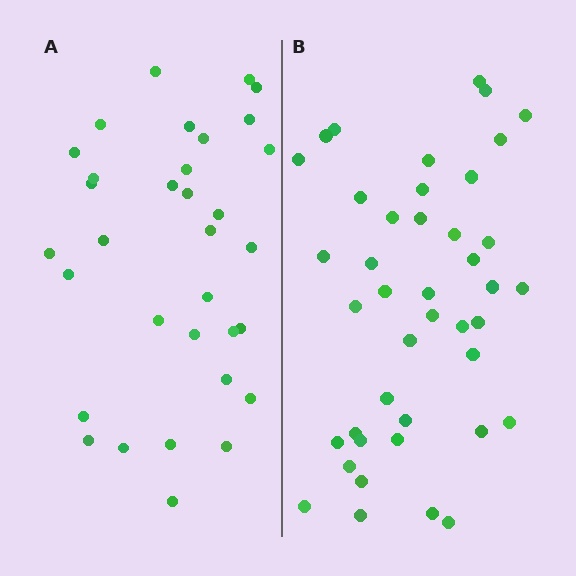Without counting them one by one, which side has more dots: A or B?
Region B (the right region) has more dots.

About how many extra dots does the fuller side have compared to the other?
Region B has roughly 8 or so more dots than region A.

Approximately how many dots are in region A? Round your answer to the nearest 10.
About 30 dots. (The exact count is 33, which rounds to 30.)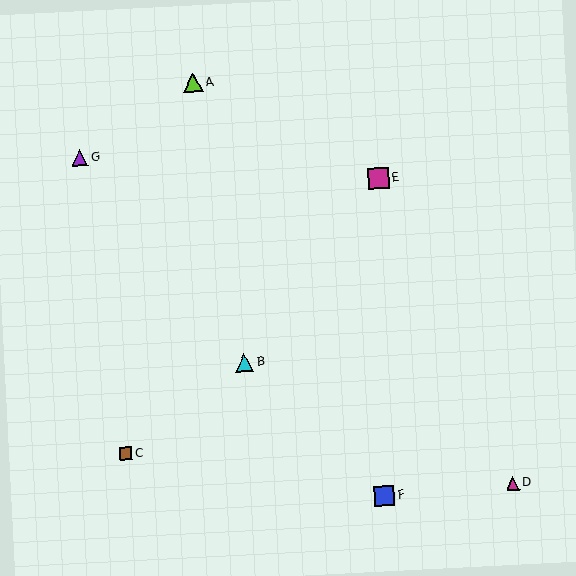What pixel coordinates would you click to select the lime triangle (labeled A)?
Click at (193, 83) to select the lime triangle A.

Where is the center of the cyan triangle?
The center of the cyan triangle is at (244, 363).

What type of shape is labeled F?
Shape F is a blue square.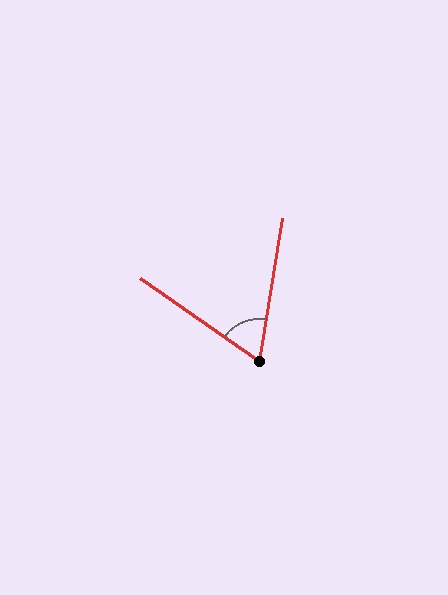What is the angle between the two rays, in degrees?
Approximately 65 degrees.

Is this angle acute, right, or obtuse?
It is acute.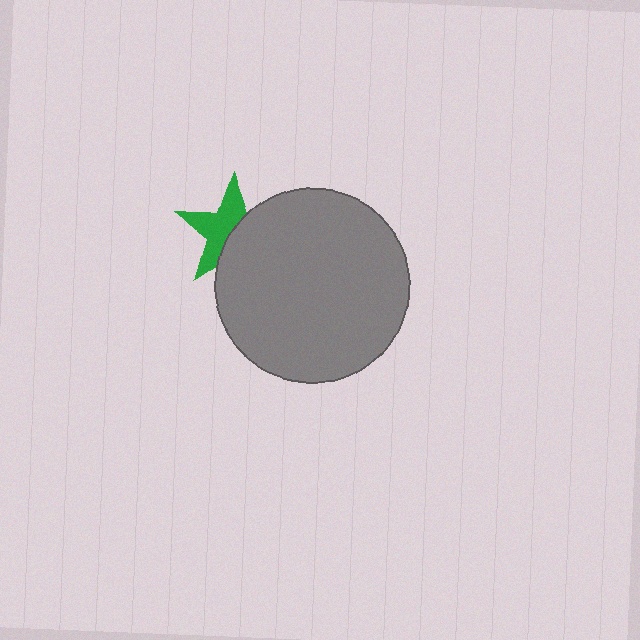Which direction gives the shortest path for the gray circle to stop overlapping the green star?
Moving right gives the shortest separation.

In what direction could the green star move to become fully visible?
The green star could move left. That would shift it out from behind the gray circle entirely.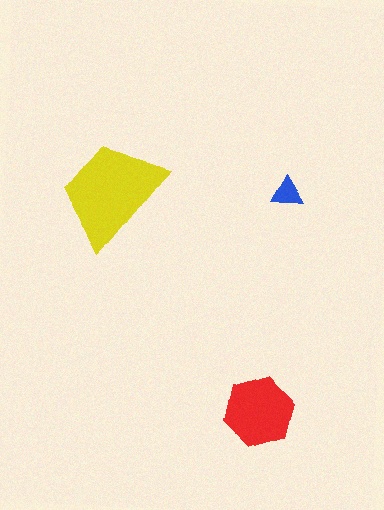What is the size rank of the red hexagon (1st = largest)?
2nd.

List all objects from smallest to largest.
The blue triangle, the red hexagon, the yellow trapezoid.